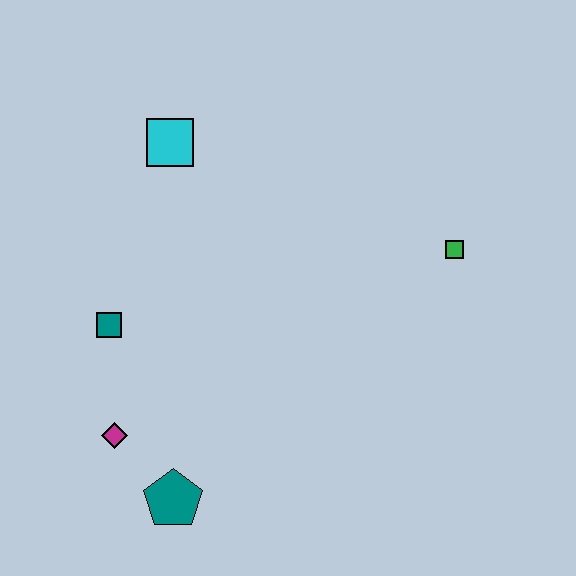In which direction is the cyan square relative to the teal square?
The cyan square is above the teal square.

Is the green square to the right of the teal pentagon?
Yes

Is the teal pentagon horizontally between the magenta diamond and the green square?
Yes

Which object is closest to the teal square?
The magenta diamond is closest to the teal square.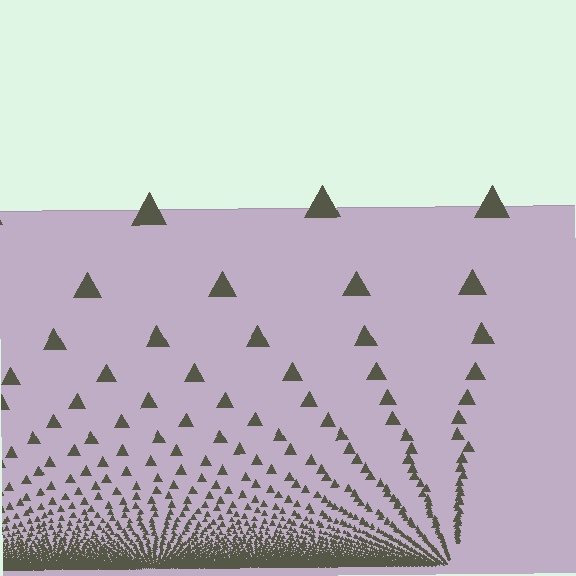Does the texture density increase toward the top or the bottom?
Density increases toward the bottom.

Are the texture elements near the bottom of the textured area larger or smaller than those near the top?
Smaller. The gradient is inverted — elements near the bottom are smaller and denser.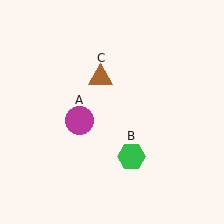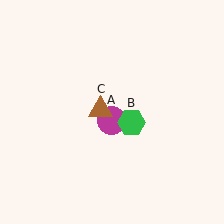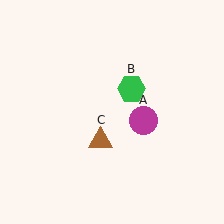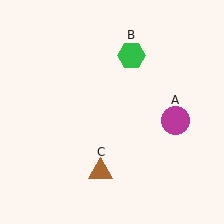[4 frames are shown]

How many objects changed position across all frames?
3 objects changed position: magenta circle (object A), green hexagon (object B), brown triangle (object C).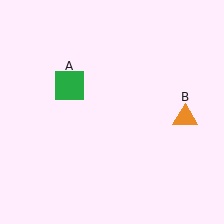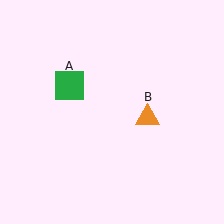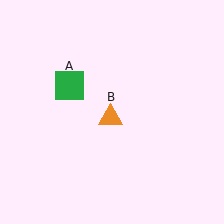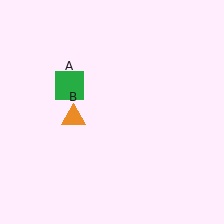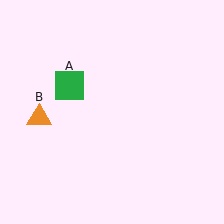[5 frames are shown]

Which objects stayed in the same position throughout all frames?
Green square (object A) remained stationary.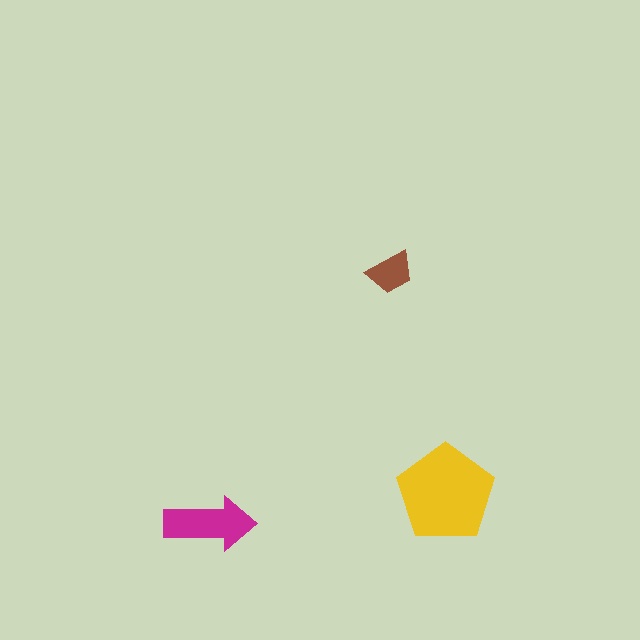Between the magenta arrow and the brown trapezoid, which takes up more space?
The magenta arrow.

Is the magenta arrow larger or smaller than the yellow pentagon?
Smaller.